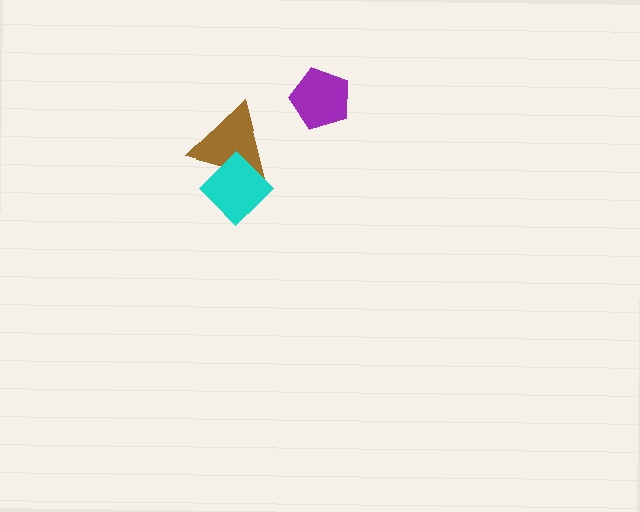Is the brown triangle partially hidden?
Yes, it is partially covered by another shape.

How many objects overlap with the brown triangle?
1 object overlaps with the brown triangle.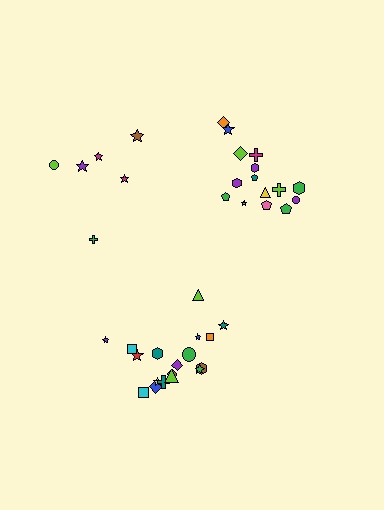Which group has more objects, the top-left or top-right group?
The top-right group.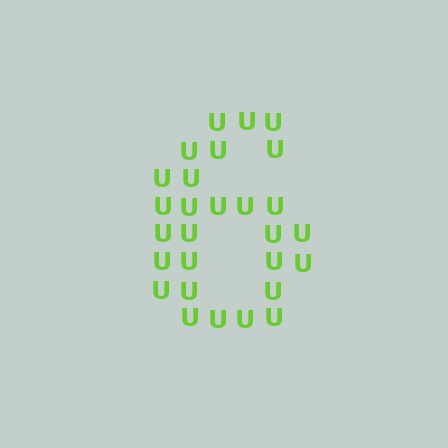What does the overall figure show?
The overall figure shows the digit 6.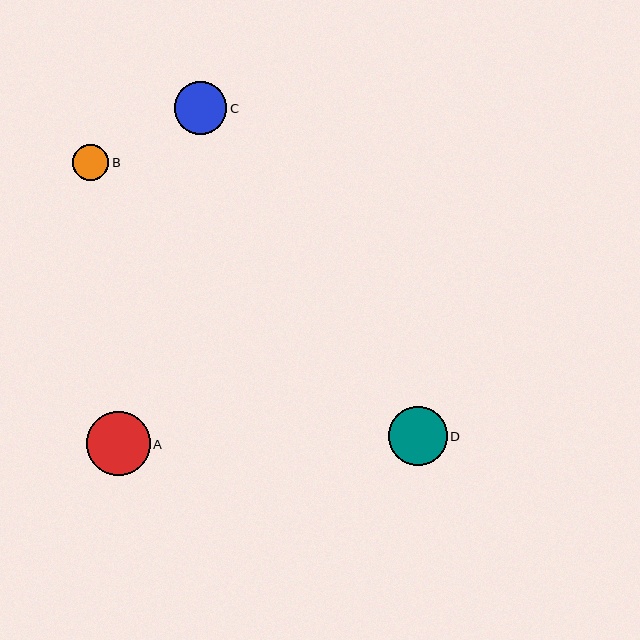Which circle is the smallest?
Circle B is the smallest with a size of approximately 36 pixels.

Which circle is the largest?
Circle A is the largest with a size of approximately 64 pixels.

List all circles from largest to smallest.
From largest to smallest: A, D, C, B.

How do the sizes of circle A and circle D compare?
Circle A and circle D are approximately the same size.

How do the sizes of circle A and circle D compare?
Circle A and circle D are approximately the same size.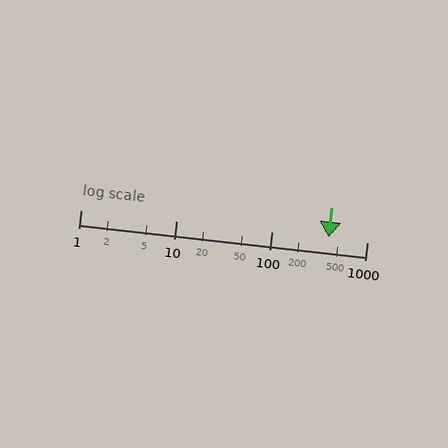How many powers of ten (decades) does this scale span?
The scale spans 3 decades, from 1 to 1000.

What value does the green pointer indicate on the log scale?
The pointer indicates approximately 400.